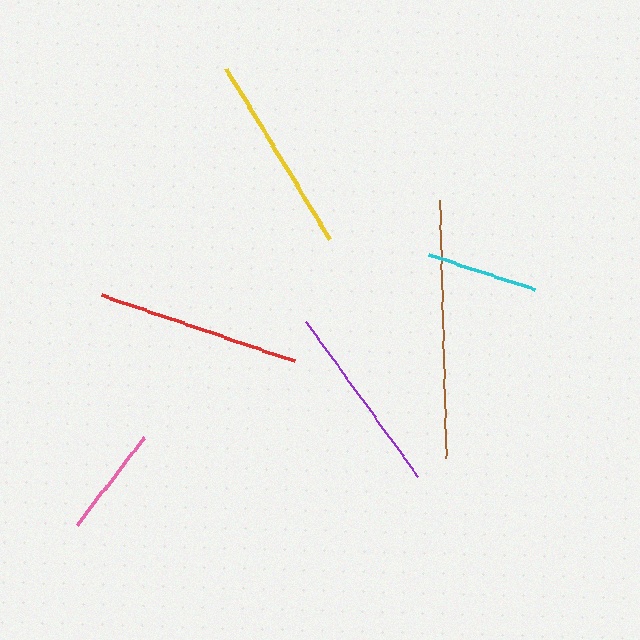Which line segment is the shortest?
The pink line is the shortest at approximately 111 pixels.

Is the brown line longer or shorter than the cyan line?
The brown line is longer than the cyan line.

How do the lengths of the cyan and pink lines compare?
The cyan and pink lines are approximately the same length.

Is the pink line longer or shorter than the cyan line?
The cyan line is longer than the pink line.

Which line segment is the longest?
The brown line is the longest at approximately 258 pixels.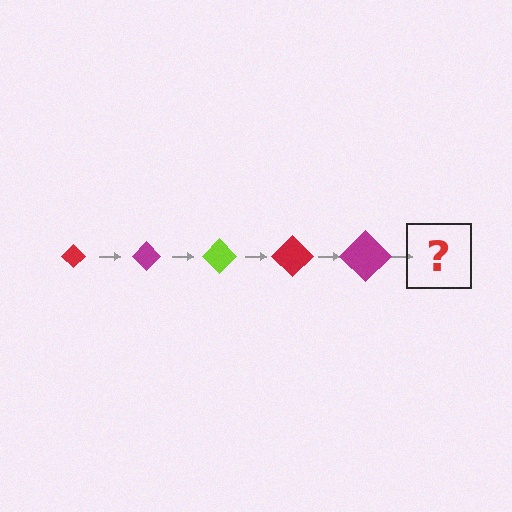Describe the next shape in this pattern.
It should be a lime diamond, larger than the previous one.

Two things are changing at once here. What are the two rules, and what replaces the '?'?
The two rules are that the diamond grows larger each step and the color cycles through red, magenta, and lime. The '?' should be a lime diamond, larger than the previous one.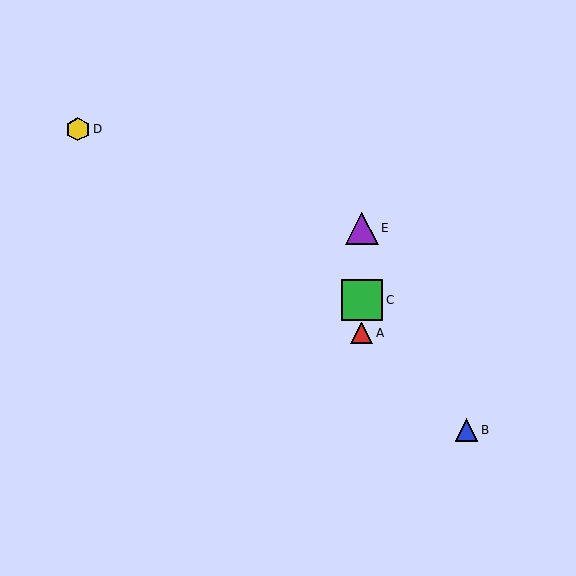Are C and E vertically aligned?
Yes, both are at x≈362.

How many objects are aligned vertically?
3 objects (A, C, E) are aligned vertically.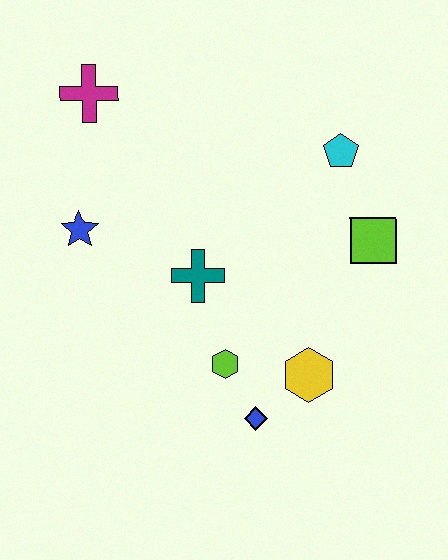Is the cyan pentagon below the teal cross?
No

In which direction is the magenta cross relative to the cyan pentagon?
The magenta cross is to the left of the cyan pentagon.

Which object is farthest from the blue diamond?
The magenta cross is farthest from the blue diamond.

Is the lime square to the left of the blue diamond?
No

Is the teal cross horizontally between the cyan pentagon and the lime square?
No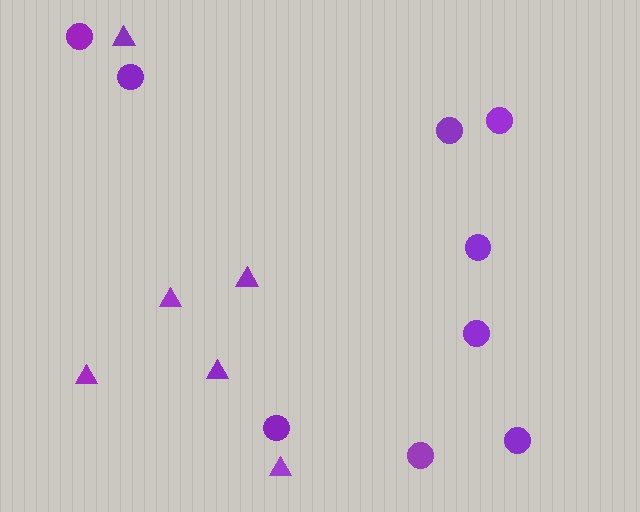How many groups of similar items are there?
There are 2 groups: one group of circles (9) and one group of triangles (6).